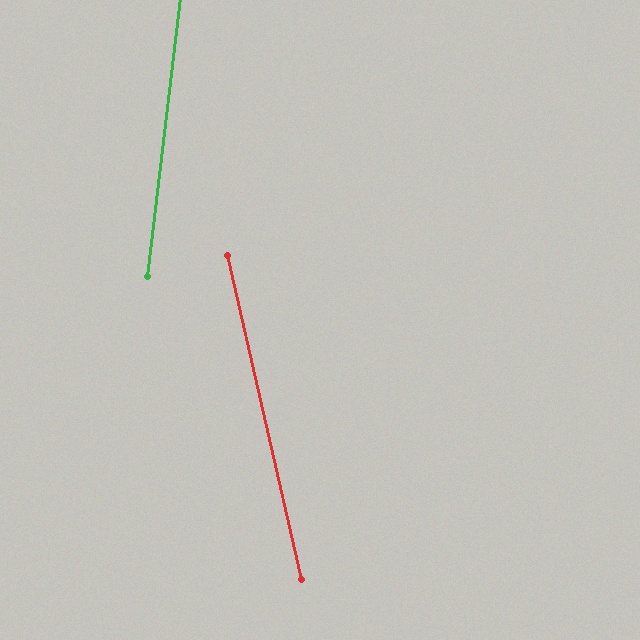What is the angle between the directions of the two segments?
Approximately 20 degrees.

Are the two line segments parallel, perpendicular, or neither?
Neither parallel nor perpendicular — they differ by about 20°.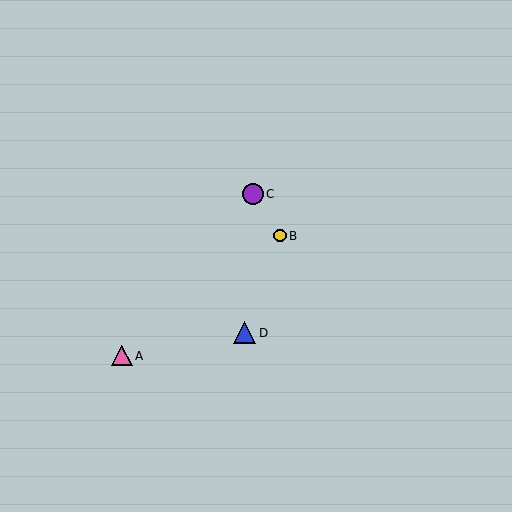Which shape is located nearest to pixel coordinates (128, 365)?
The pink triangle (labeled A) at (122, 356) is nearest to that location.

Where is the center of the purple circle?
The center of the purple circle is at (253, 194).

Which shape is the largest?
The blue triangle (labeled D) is the largest.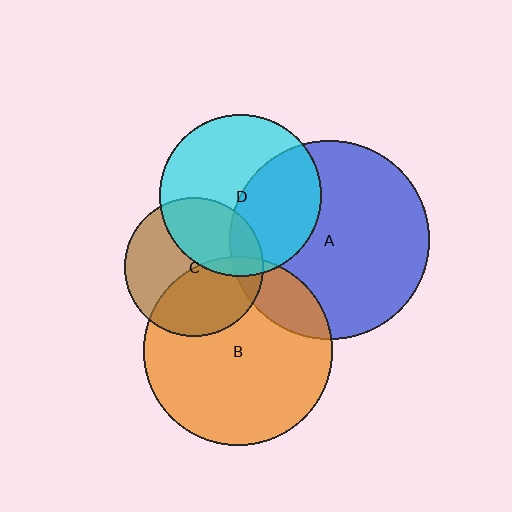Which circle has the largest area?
Circle A (blue).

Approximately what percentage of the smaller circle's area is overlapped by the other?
Approximately 40%.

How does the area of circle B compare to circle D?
Approximately 1.4 times.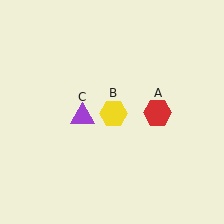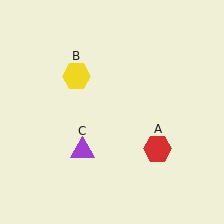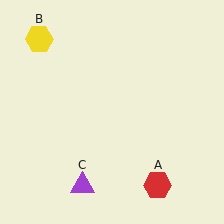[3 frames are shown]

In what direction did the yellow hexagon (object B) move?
The yellow hexagon (object B) moved up and to the left.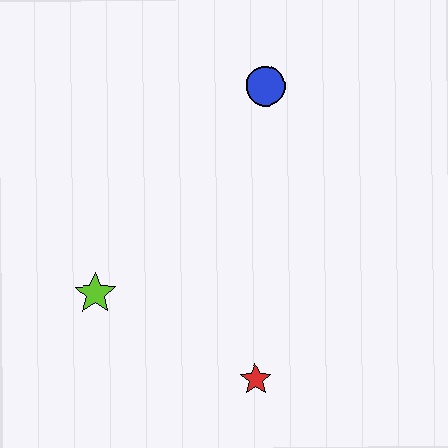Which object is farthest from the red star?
The blue circle is farthest from the red star.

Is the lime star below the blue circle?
Yes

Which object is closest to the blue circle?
The lime star is closest to the blue circle.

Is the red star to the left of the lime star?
No